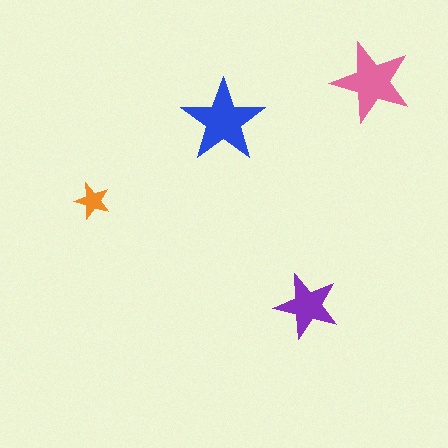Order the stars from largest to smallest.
the blue one, the pink one, the purple one, the orange one.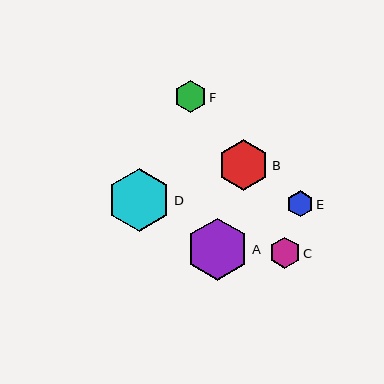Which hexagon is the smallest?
Hexagon E is the smallest with a size of approximately 26 pixels.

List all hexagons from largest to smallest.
From largest to smallest: D, A, B, F, C, E.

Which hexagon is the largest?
Hexagon D is the largest with a size of approximately 63 pixels.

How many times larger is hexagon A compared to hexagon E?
Hexagon A is approximately 2.4 times the size of hexagon E.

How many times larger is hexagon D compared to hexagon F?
Hexagon D is approximately 2.0 times the size of hexagon F.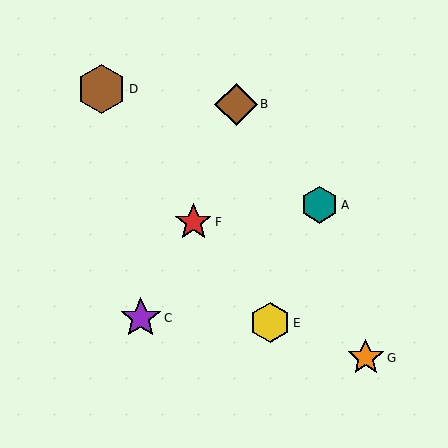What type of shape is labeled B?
Shape B is a brown diamond.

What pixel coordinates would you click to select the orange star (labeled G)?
Click at (366, 357) to select the orange star G.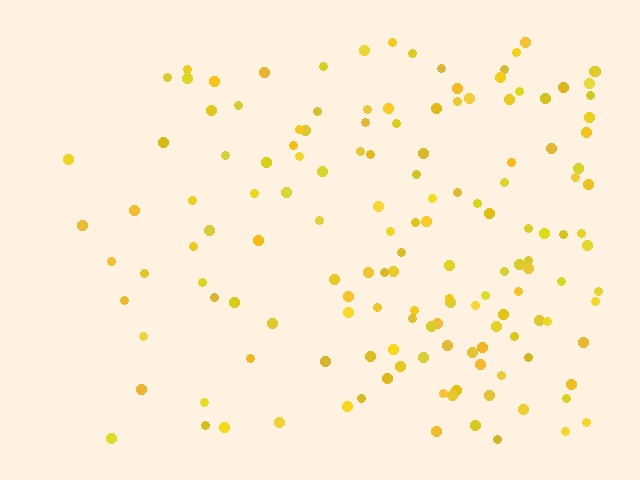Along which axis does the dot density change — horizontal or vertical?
Horizontal.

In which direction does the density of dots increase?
From left to right, with the right side densest.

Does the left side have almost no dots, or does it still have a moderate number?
Still a moderate number, just noticeably fewer than the right.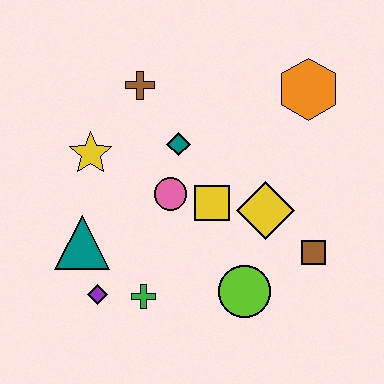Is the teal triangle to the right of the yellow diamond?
No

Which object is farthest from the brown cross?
The brown square is farthest from the brown cross.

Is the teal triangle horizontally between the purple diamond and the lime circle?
No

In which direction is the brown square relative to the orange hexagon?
The brown square is below the orange hexagon.